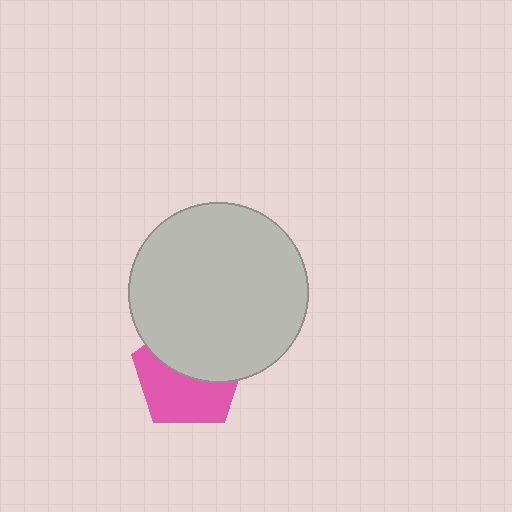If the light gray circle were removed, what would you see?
You would see the complete pink pentagon.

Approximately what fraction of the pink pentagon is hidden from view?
Roughly 48% of the pink pentagon is hidden behind the light gray circle.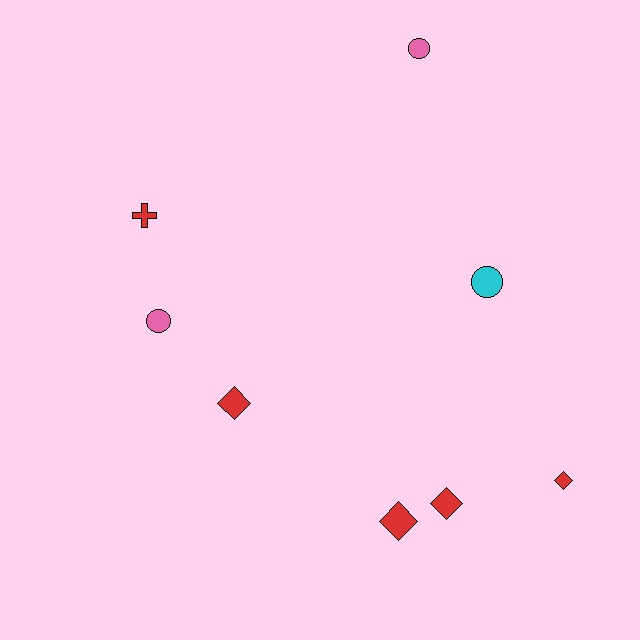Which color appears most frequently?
Red, with 5 objects.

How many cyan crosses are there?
There are no cyan crosses.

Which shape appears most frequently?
Diamond, with 4 objects.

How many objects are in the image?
There are 8 objects.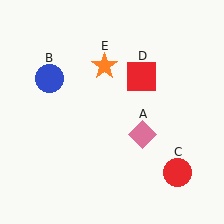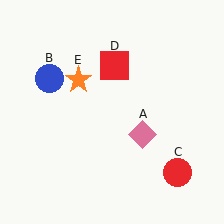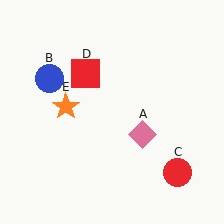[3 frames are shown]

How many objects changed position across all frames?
2 objects changed position: red square (object D), orange star (object E).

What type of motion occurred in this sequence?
The red square (object D), orange star (object E) rotated counterclockwise around the center of the scene.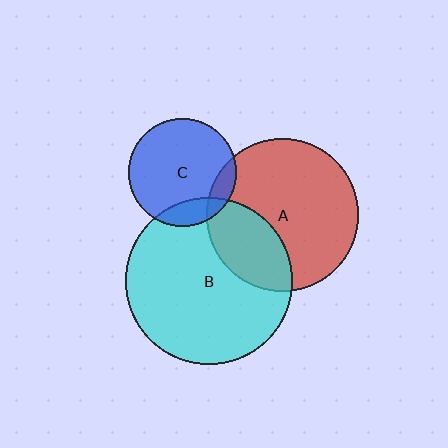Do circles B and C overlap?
Yes.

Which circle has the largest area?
Circle B (cyan).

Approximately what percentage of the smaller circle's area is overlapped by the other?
Approximately 15%.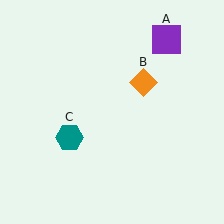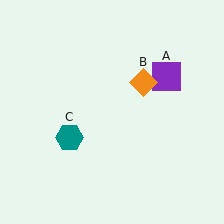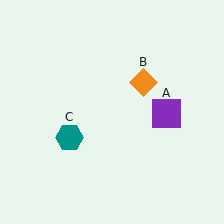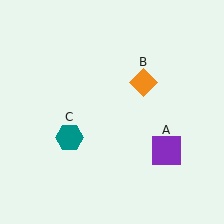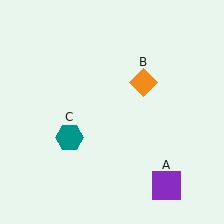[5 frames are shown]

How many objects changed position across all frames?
1 object changed position: purple square (object A).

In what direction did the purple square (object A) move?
The purple square (object A) moved down.